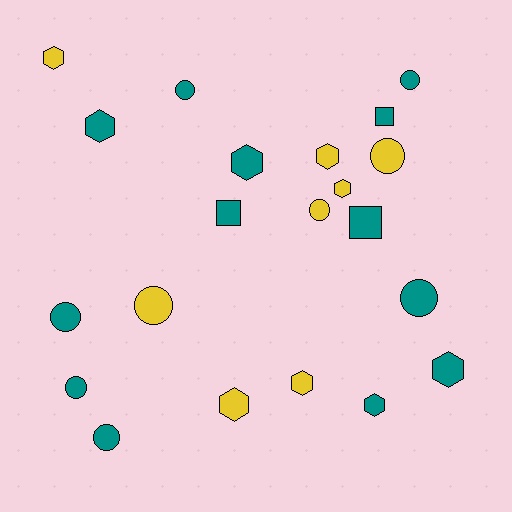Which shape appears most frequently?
Hexagon, with 9 objects.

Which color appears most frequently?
Teal, with 13 objects.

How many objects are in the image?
There are 21 objects.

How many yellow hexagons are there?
There are 5 yellow hexagons.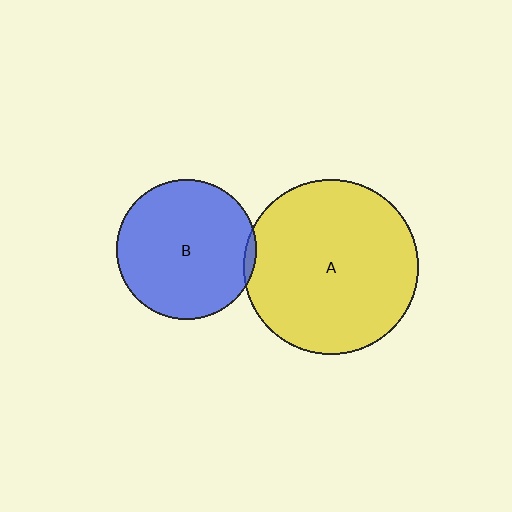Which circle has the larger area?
Circle A (yellow).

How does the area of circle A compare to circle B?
Approximately 1.6 times.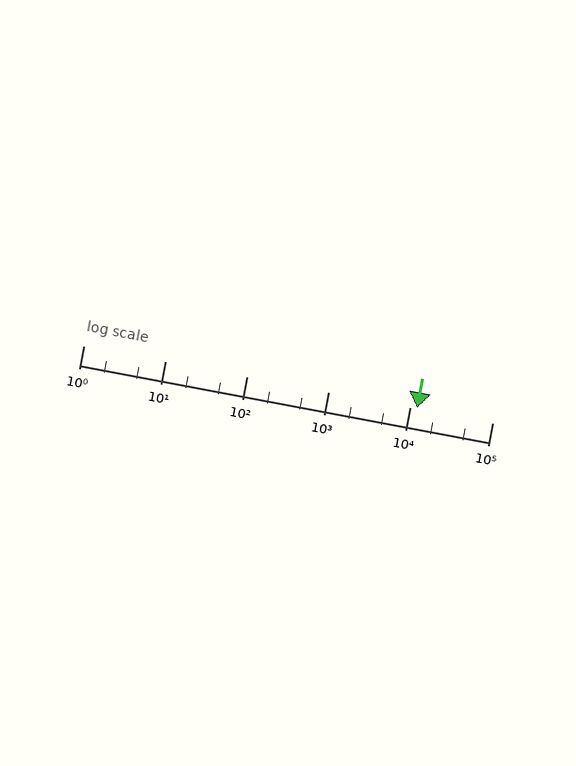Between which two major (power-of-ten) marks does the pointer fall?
The pointer is between 10000 and 100000.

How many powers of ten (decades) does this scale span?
The scale spans 5 decades, from 1 to 100000.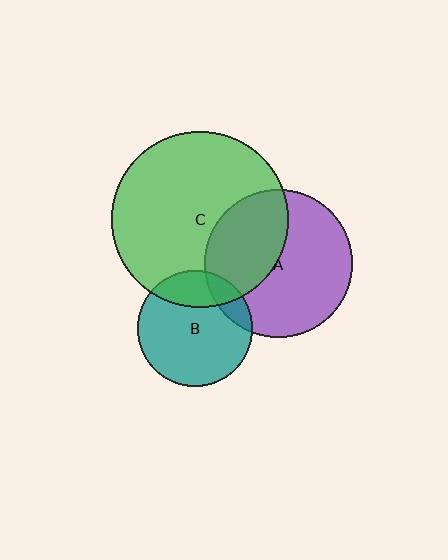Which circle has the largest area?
Circle C (green).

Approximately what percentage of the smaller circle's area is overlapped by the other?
Approximately 15%.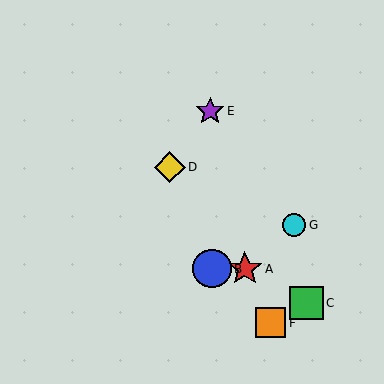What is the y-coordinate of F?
Object F is at y≈323.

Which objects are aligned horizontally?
Objects A, B are aligned horizontally.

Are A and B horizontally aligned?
Yes, both are at y≈269.